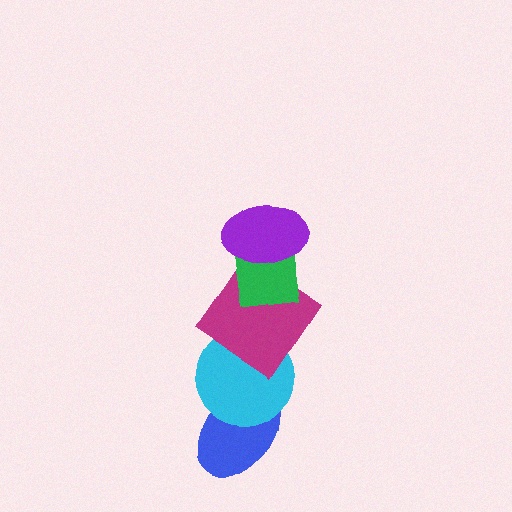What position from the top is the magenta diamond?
The magenta diamond is 3rd from the top.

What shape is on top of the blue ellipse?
The cyan circle is on top of the blue ellipse.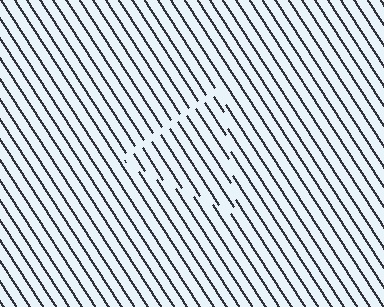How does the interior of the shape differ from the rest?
The interior of the shape contains the same grating, shifted by half a period — the contour is defined by the phase discontinuity where line-ends from the inner and outer gratings abut.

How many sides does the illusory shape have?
3 sides — the line-ends trace a triangle.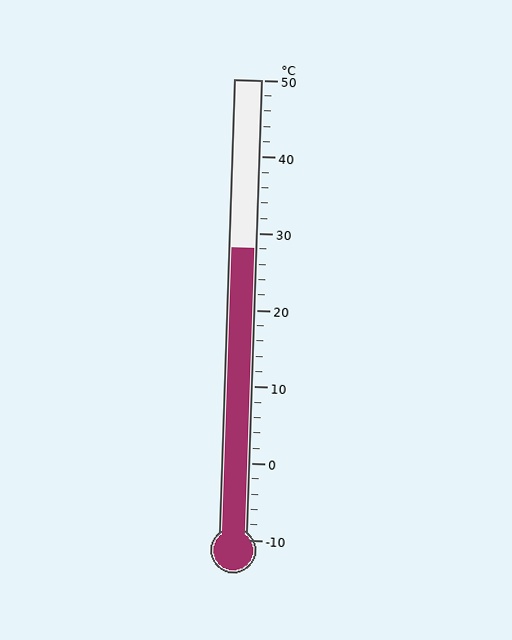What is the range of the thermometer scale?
The thermometer scale ranges from -10°C to 50°C.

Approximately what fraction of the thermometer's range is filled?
The thermometer is filled to approximately 65% of its range.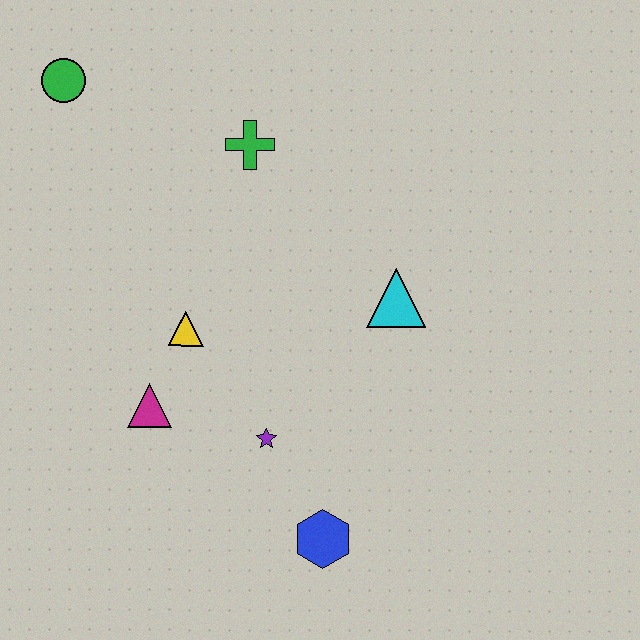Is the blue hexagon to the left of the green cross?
No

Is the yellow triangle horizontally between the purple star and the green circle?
Yes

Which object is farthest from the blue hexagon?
The green circle is farthest from the blue hexagon.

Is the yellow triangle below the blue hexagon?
No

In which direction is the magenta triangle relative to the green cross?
The magenta triangle is below the green cross.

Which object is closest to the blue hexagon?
The purple star is closest to the blue hexagon.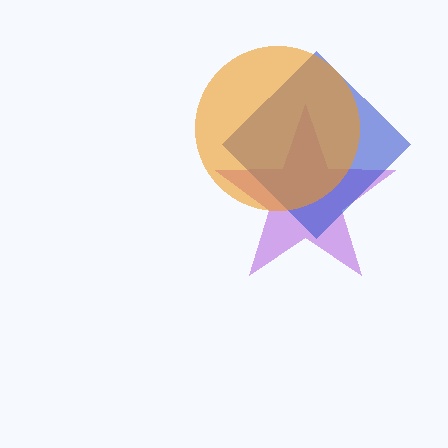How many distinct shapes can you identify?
There are 3 distinct shapes: a purple star, a blue diamond, an orange circle.